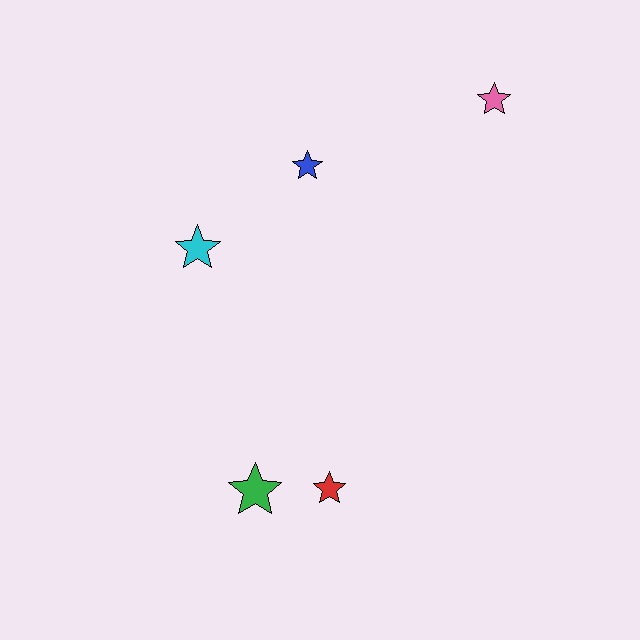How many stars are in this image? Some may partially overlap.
There are 5 stars.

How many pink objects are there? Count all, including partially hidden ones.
There is 1 pink object.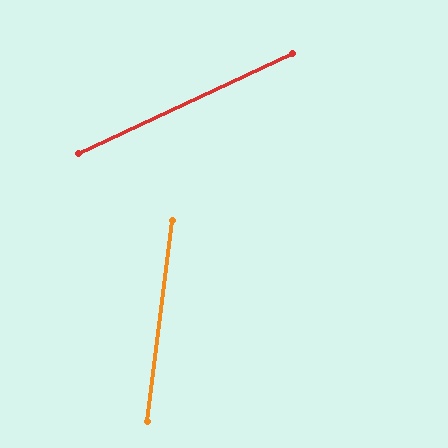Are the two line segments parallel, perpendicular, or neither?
Neither parallel nor perpendicular — they differ by about 58°.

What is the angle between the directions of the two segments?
Approximately 58 degrees.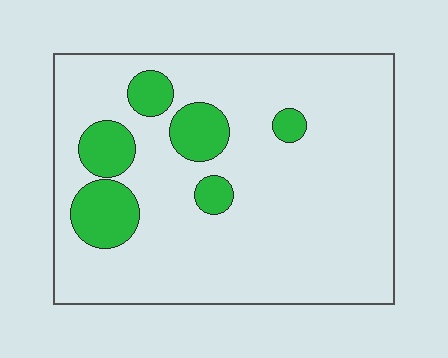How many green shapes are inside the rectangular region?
6.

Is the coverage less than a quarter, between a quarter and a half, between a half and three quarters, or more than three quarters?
Less than a quarter.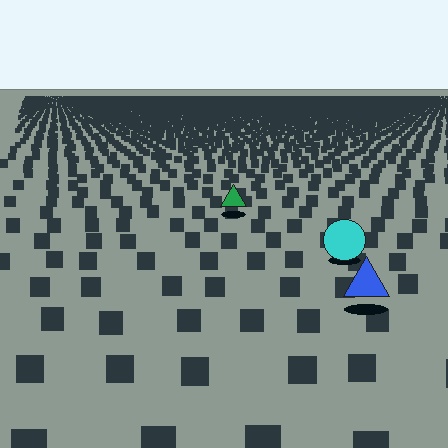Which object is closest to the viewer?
The blue triangle is closest. The texture marks near it are larger and more spread out.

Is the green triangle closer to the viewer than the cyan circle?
No. The cyan circle is closer — you can tell from the texture gradient: the ground texture is coarser near it.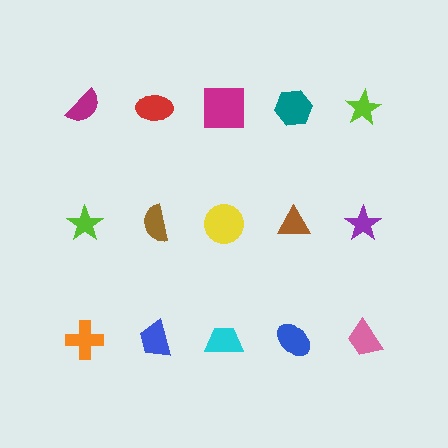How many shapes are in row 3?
5 shapes.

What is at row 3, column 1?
An orange cross.